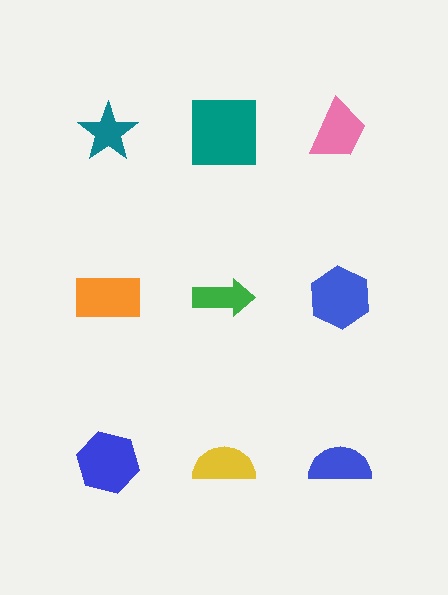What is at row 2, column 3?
A blue hexagon.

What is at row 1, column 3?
A pink trapezoid.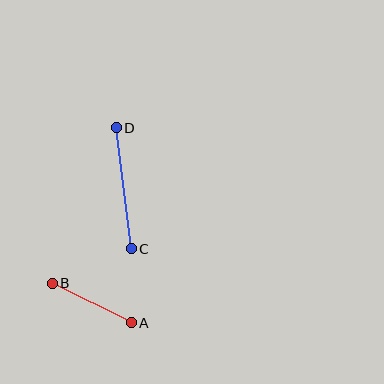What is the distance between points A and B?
The distance is approximately 89 pixels.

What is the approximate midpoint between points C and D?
The midpoint is at approximately (124, 188) pixels.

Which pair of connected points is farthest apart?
Points C and D are farthest apart.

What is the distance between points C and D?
The distance is approximately 122 pixels.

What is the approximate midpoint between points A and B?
The midpoint is at approximately (92, 303) pixels.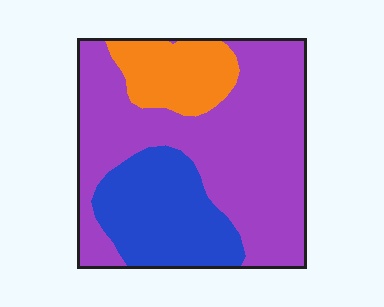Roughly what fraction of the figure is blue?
Blue covers 25% of the figure.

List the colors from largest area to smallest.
From largest to smallest: purple, blue, orange.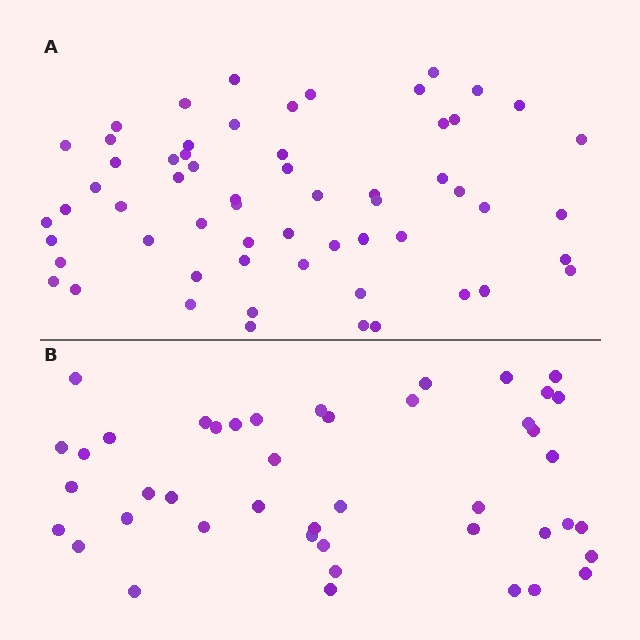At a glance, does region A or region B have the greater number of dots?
Region A (the top region) has more dots.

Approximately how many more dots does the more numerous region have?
Region A has approximately 15 more dots than region B.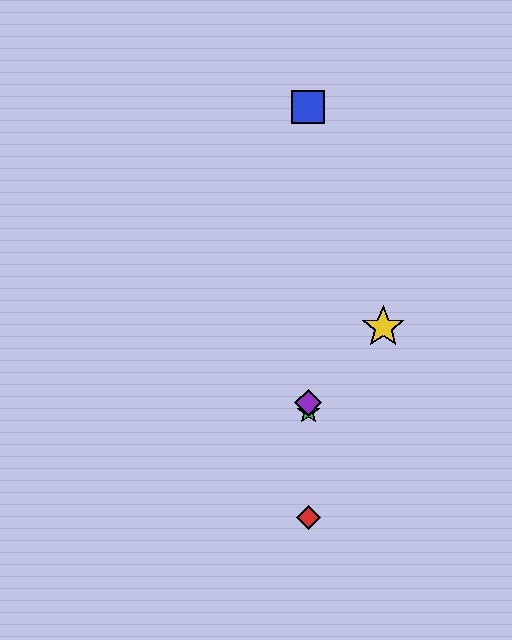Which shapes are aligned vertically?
The red diamond, the blue square, the green star, the purple diamond are aligned vertically.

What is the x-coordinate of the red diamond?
The red diamond is at x≈308.